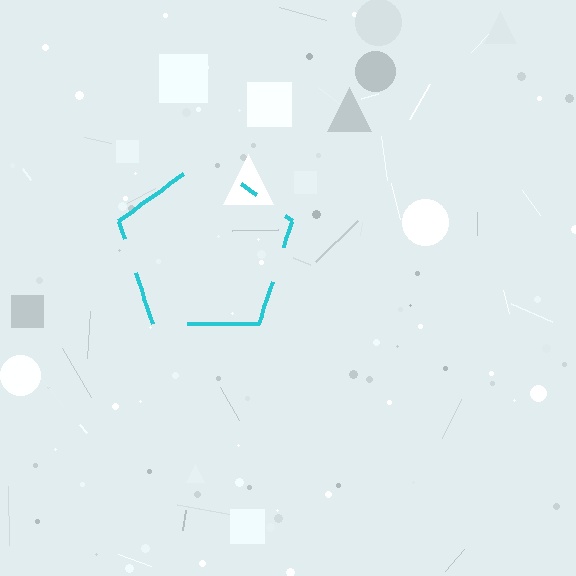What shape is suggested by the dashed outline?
The dashed outline suggests a pentagon.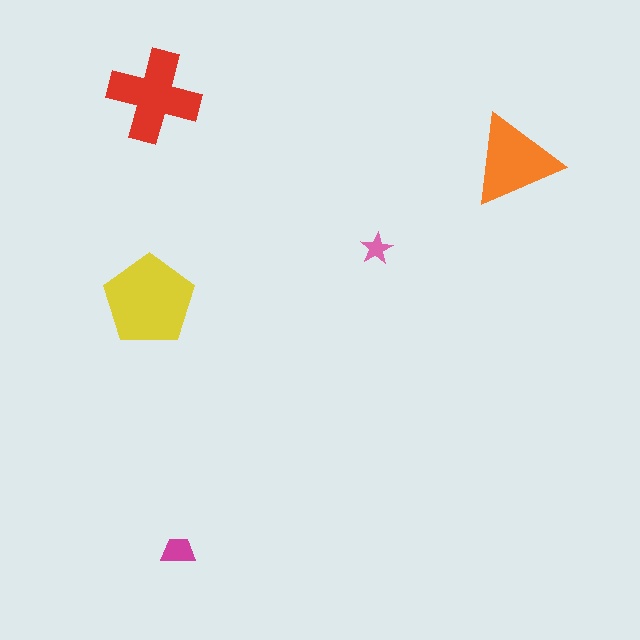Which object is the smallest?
The pink star.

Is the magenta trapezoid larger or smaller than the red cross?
Smaller.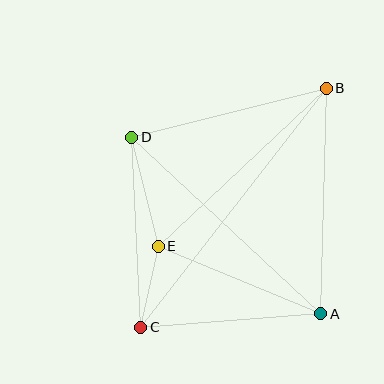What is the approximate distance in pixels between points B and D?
The distance between B and D is approximately 201 pixels.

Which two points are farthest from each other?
Points B and C are farthest from each other.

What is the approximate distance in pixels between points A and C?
The distance between A and C is approximately 180 pixels.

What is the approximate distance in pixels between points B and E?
The distance between B and E is approximately 231 pixels.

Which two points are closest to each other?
Points C and E are closest to each other.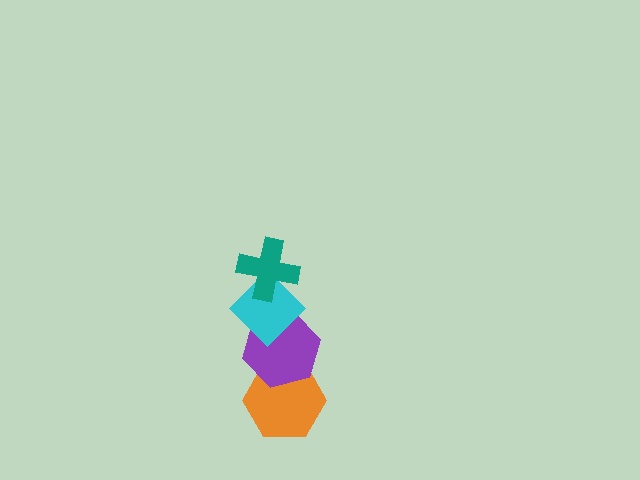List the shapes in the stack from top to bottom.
From top to bottom: the teal cross, the cyan diamond, the purple hexagon, the orange hexagon.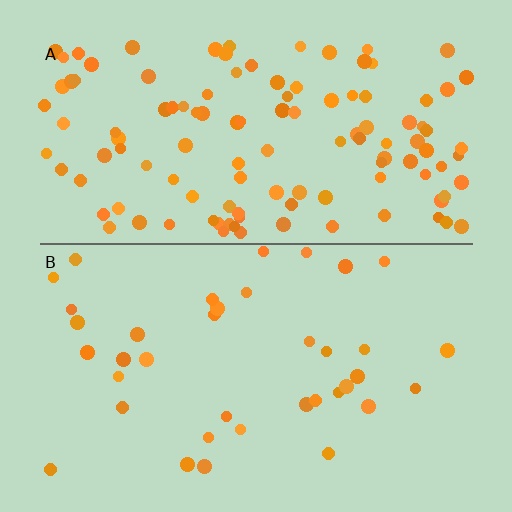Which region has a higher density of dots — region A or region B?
A (the top).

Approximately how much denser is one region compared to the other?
Approximately 3.1× — region A over region B.